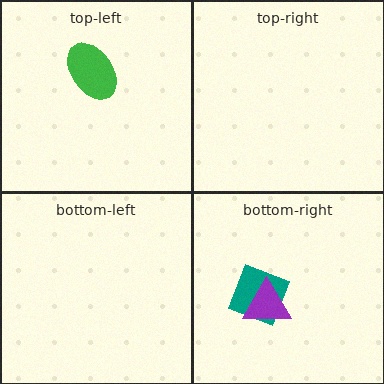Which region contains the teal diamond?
The bottom-right region.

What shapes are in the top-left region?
The green ellipse.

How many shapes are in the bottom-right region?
2.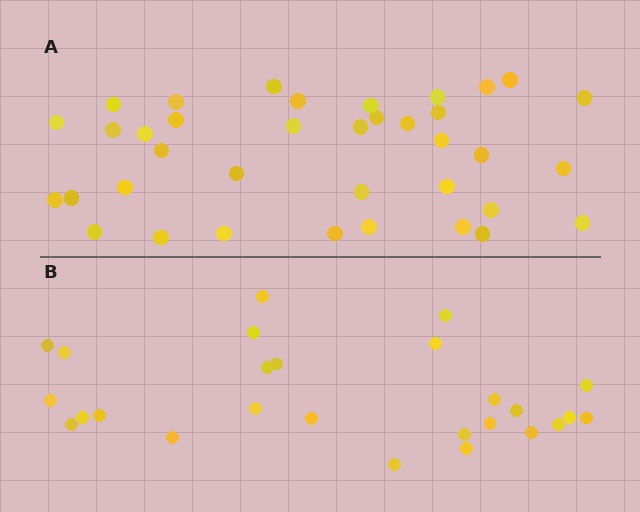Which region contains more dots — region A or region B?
Region A (the top region) has more dots.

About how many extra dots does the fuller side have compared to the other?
Region A has roughly 12 or so more dots than region B.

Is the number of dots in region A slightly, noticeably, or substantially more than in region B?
Region A has noticeably more, but not dramatically so. The ratio is roughly 1.4 to 1.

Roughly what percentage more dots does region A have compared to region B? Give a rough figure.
About 40% more.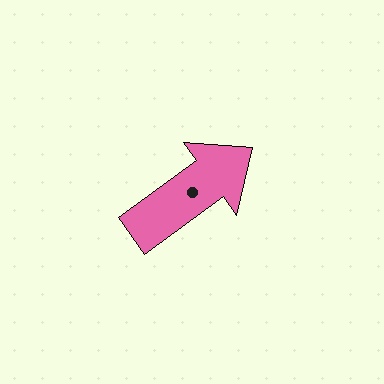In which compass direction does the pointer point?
Northeast.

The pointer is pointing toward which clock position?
Roughly 2 o'clock.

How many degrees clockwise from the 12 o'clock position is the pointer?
Approximately 54 degrees.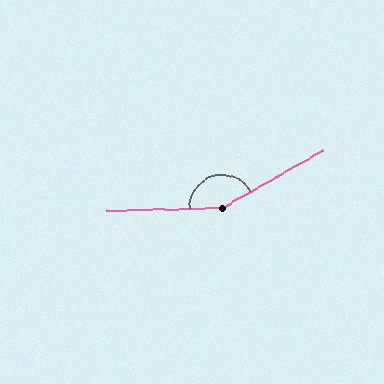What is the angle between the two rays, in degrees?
Approximately 152 degrees.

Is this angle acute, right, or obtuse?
It is obtuse.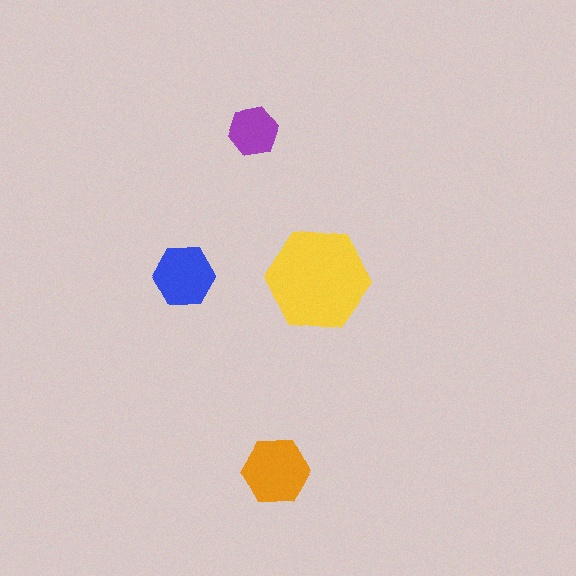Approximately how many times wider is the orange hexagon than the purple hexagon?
About 1.5 times wider.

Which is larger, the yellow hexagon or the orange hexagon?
The yellow one.